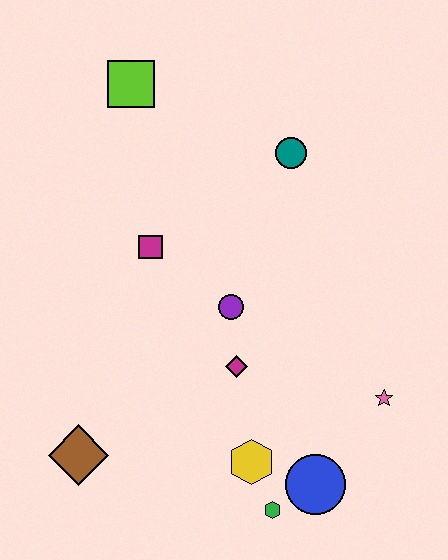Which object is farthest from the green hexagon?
The lime square is farthest from the green hexagon.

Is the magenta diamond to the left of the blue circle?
Yes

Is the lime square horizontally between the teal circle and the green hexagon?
No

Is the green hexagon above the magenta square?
No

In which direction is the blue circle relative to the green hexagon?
The blue circle is to the right of the green hexagon.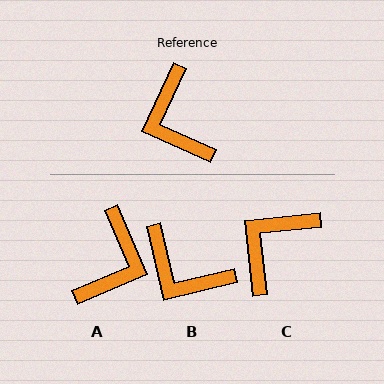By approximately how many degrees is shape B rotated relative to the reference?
Approximately 37 degrees counter-clockwise.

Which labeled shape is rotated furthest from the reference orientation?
A, about 137 degrees away.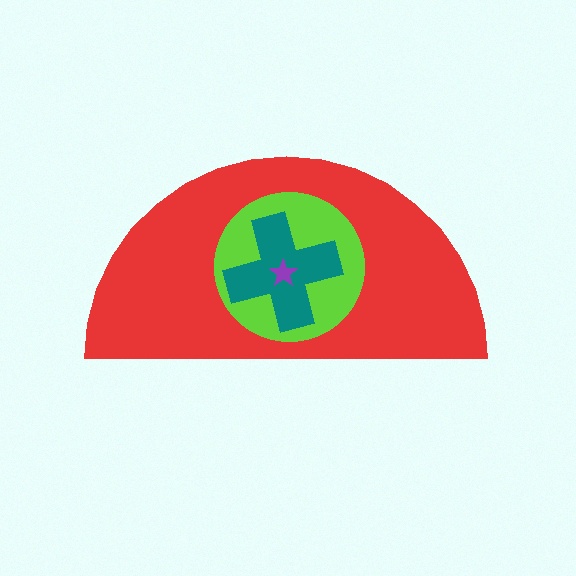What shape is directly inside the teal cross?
The purple star.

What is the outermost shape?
The red semicircle.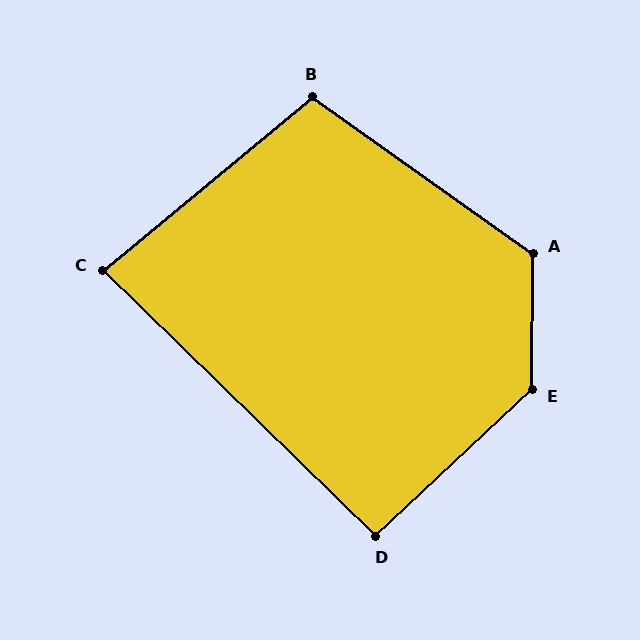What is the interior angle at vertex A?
Approximately 125 degrees (obtuse).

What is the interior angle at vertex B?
Approximately 105 degrees (obtuse).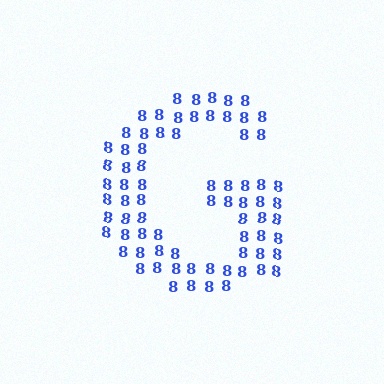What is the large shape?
The large shape is the letter G.